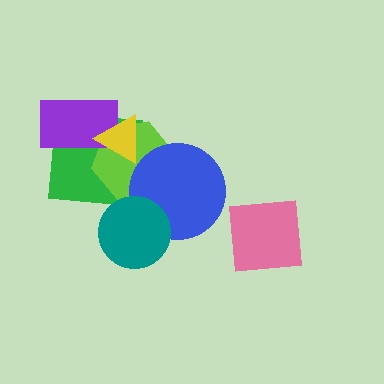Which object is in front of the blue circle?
The teal circle is in front of the blue circle.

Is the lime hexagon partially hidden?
Yes, it is partially covered by another shape.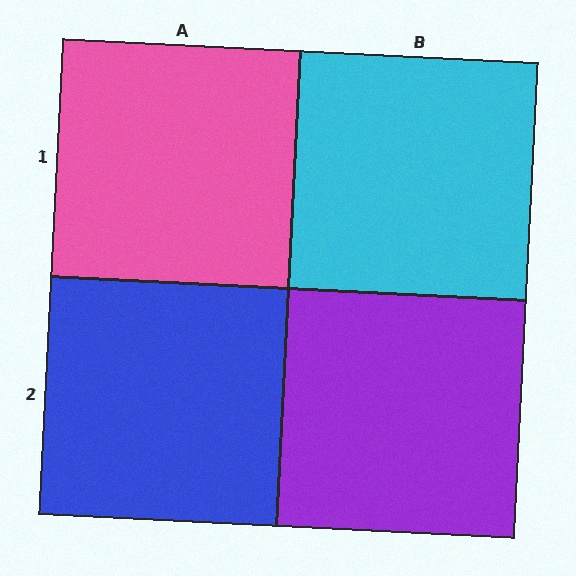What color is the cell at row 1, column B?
Cyan.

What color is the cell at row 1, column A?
Pink.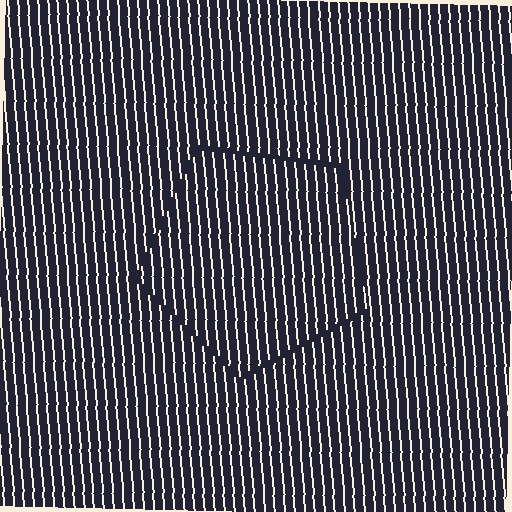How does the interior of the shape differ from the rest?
The interior of the shape contains the same grating, shifted by half a period — the contour is defined by the phase discontinuity where line-ends from the inner and outer gratings abut.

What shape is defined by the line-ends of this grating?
An illusory pentagon. The interior of the shape contains the same grating, shifted by half a period — the contour is defined by the phase discontinuity where line-ends from the inner and outer gratings abut.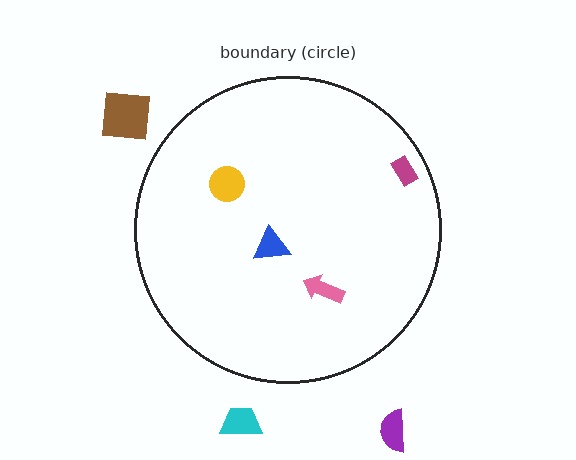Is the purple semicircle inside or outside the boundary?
Outside.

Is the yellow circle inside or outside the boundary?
Inside.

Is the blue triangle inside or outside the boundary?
Inside.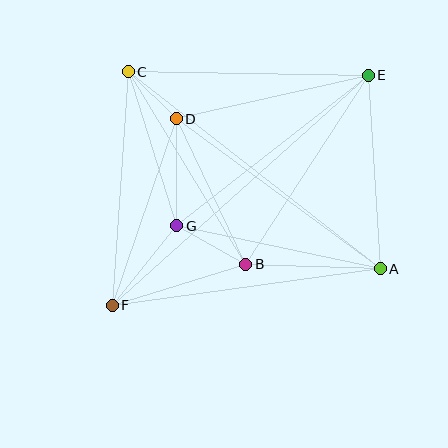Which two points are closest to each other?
Points C and D are closest to each other.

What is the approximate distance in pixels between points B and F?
The distance between B and F is approximately 140 pixels.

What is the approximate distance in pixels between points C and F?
The distance between C and F is approximately 234 pixels.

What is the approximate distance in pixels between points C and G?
The distance between C and G is approximately 161 pixels.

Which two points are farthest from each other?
Points E and F are farthest from each other.